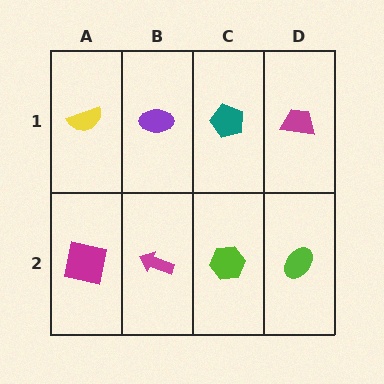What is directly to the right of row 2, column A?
A magenta arrow.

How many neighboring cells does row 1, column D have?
2.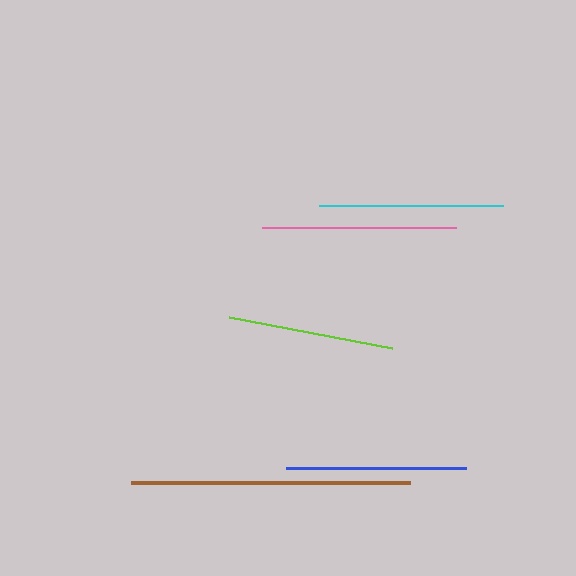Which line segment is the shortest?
The lime line is the shortest at approximately 165 pixels.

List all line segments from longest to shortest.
From longest to shortest: brown, pink, cyan, blue, lime.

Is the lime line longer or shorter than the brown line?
The brown line is longer than the lime line.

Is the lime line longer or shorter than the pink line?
The pink line is longer than the lime line.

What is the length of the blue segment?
The blue segment is approximately 180 pixels long.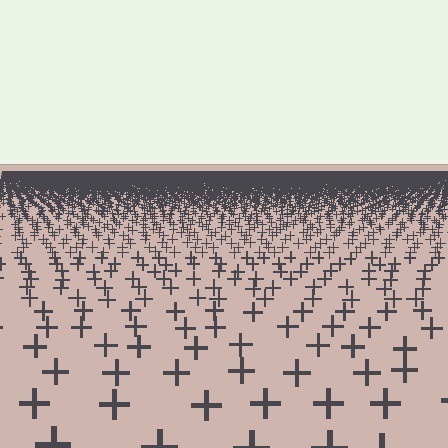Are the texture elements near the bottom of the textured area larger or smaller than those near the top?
Larger. Near the bottom, elements are closer to the viewer and appear at a bigger on-screen size.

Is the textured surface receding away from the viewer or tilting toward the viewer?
The surface is receding away from the viewer. Texture elements get smaller and denser toward the top.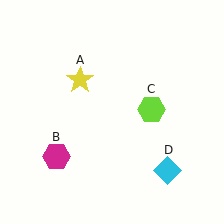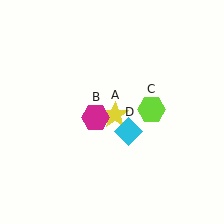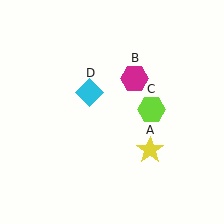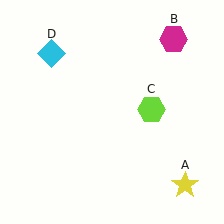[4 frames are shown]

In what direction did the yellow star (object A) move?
The yellow star (object A) moved down and to the right.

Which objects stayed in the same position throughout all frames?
Lime hexagon (object C) remained stationary.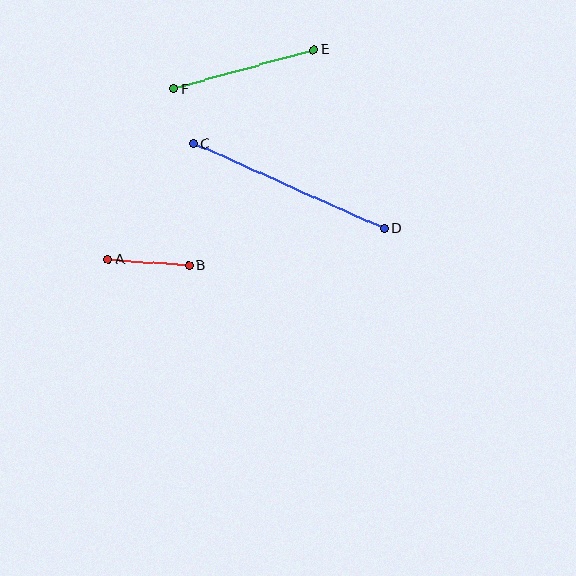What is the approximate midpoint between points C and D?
The midpoint is at approximately (289, 186) pixels.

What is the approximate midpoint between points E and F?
The midpoint is at approximately (244, 69) pixels.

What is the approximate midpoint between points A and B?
The midpoint is at approximately (149, 262) pixels.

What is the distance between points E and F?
The distance is approximately 145 pixels.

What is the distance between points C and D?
The distance is approximately 208 pixels.